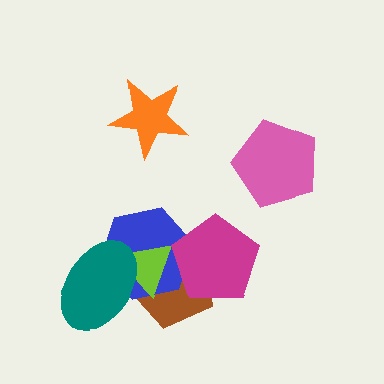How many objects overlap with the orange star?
0 objects overlap with the orange star.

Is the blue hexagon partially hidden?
Yes, it is partially covered by another shape.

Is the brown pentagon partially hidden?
Yes, it is partially covered by another shape.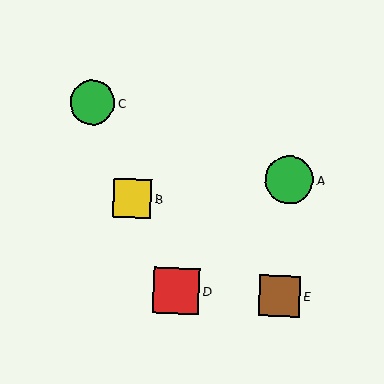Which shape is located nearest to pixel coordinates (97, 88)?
The green circle (labeled C) at (92, 102) is nearest to that location.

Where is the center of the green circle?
The center of the green circle is at (289, 180).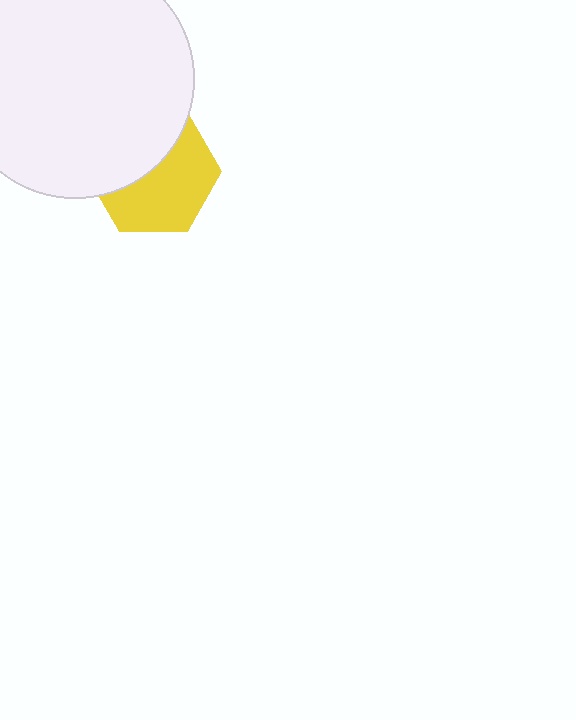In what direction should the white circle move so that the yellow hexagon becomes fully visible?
The white circle should move up. That is the shortest direction to clear the overlap and leave the yellow hexagon fully visible.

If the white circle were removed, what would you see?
You would see the complete yellow hexagon.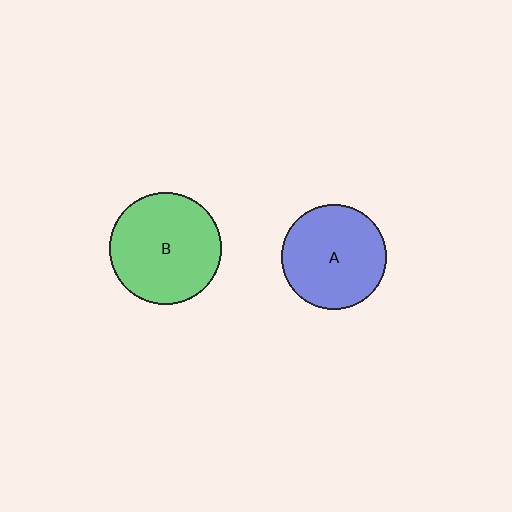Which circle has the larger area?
Circle B (green).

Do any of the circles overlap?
No, none of the circles overlap.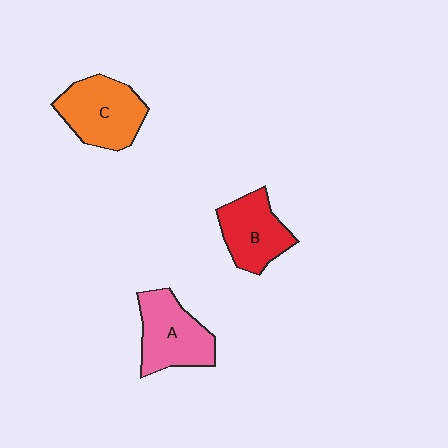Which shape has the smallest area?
Shape B (red).